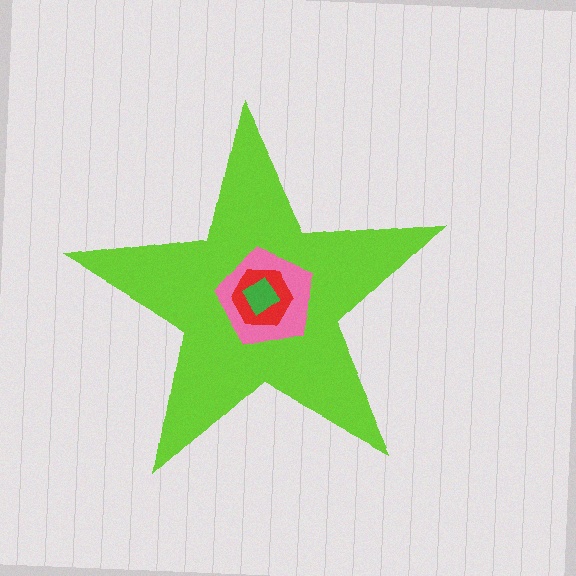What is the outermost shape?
The lime star.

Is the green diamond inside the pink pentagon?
Yes.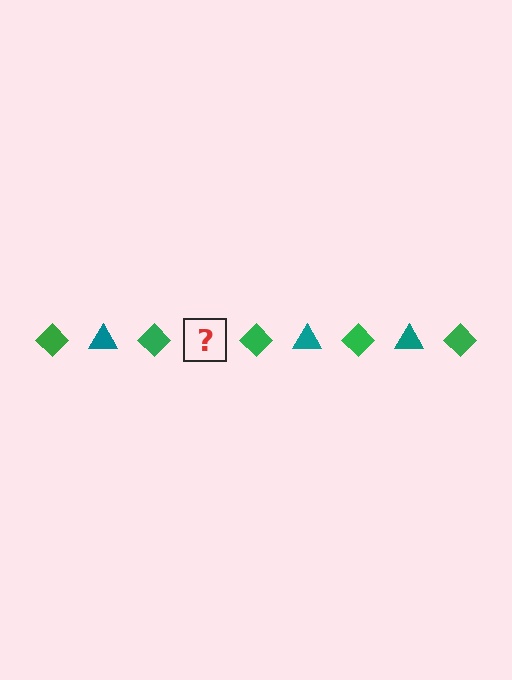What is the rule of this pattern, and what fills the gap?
The rule is that the pattern alternates between green diamond and teal triangle. The gap should be filled with a teal triangle.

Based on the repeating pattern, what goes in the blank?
The blank should be a teal triangle.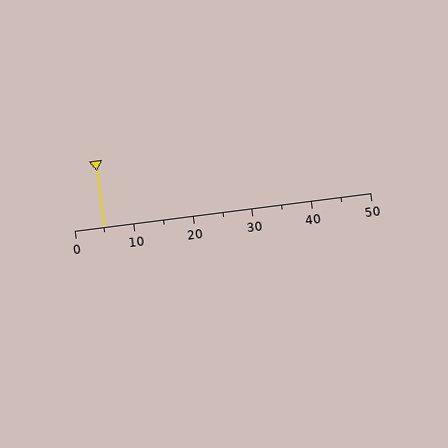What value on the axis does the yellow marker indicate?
The marker indicates approximately 5.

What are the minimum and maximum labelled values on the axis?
The axis runs from 0 to 50.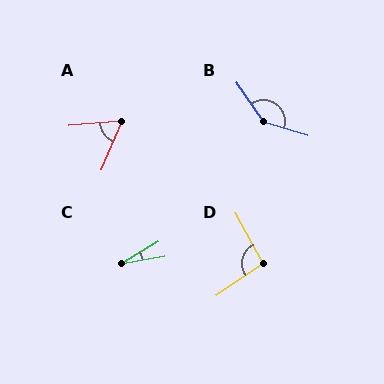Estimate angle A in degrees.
Approximately 61 degrees.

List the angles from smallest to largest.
C (21°), A (61°), D (96°), B (142°).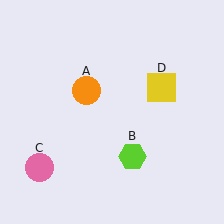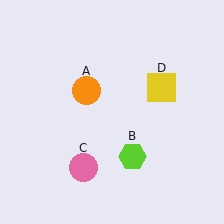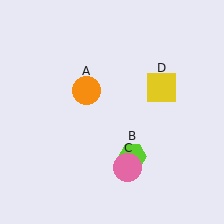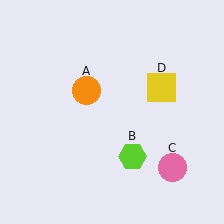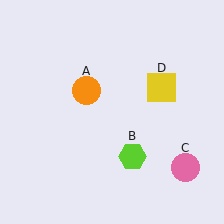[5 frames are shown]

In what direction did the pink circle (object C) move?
The pink circle (object C) moved right.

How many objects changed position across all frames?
1 object changed position: pink circle (object C).